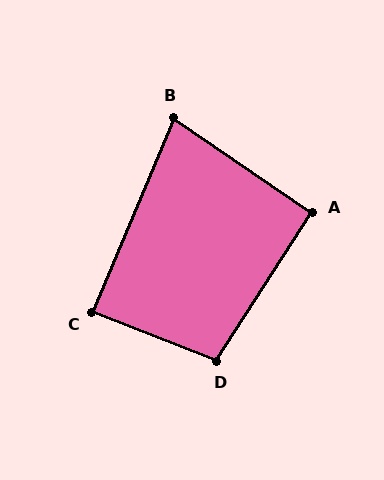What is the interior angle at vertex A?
Approximately 91 degrees (approximately right).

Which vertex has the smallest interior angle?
B, at approximately 78 degrees.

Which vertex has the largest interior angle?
D, at approximately 102 degrees.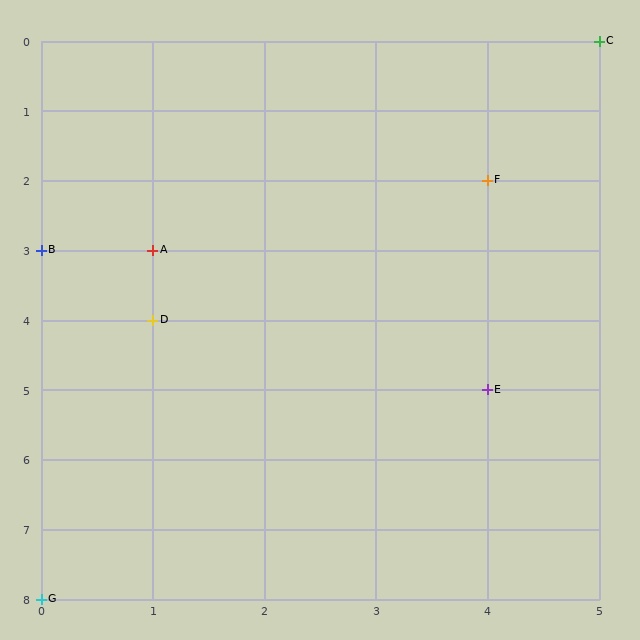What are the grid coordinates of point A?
Point A is at grid coordinates (1, 3).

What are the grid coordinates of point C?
Point C is at grid coordinates (5, 0).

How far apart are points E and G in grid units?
Points E and G are 4 columns and 3 rows apart (about 5.0 grid units diagonally).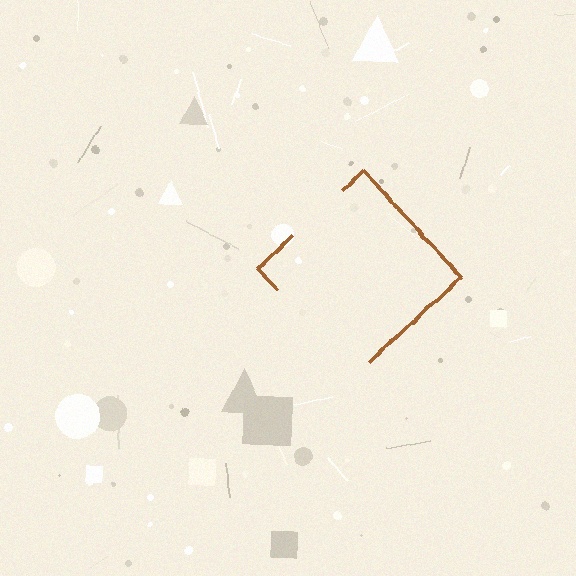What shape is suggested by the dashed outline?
The dashed outline suggests a diamond.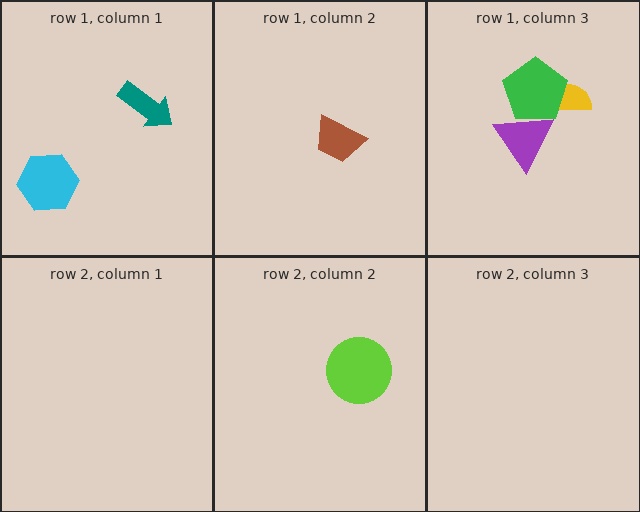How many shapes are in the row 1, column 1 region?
2.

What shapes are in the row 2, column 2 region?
The lime circle.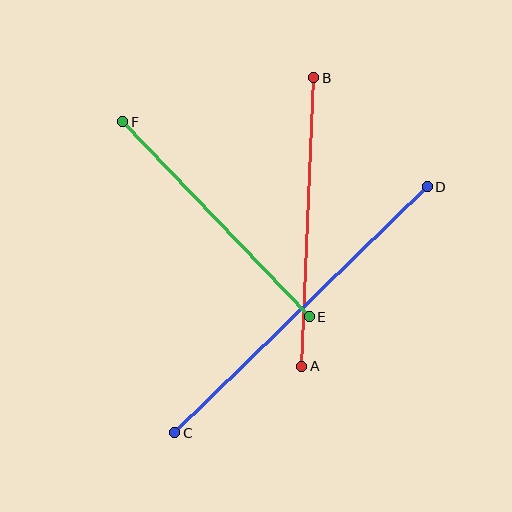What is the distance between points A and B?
The distance is approximately 289 pixels.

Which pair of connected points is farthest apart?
Points C and D are farthest apart.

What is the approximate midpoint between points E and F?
The midpoint is at approximately (216, 219) pixels.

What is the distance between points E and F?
The distance is approximately 270 pixels.